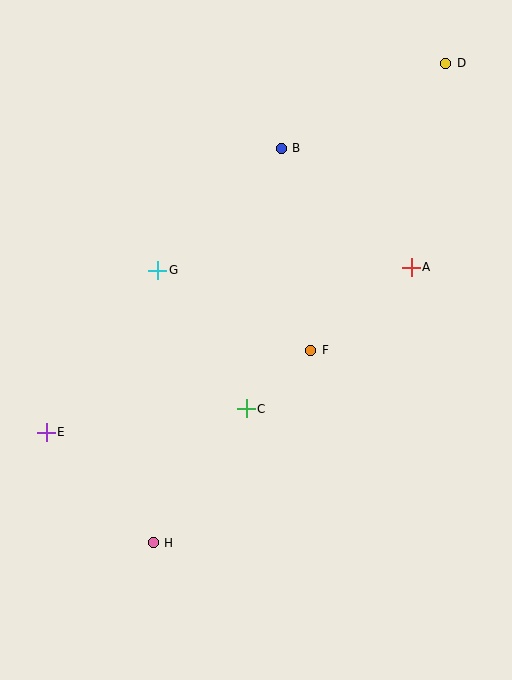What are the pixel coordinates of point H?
Point H is at (153, 543).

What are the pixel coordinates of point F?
Point F is at (311, 350).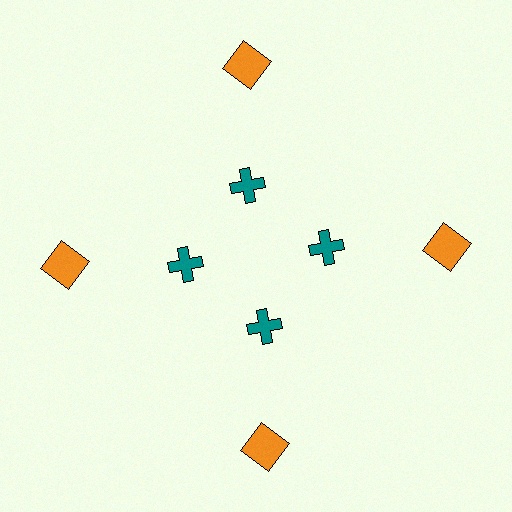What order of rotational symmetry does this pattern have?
This pattern has 4-fold rotational symmetry.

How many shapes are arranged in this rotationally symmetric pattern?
There are 8 shapes, arranged in 4 groups of 2.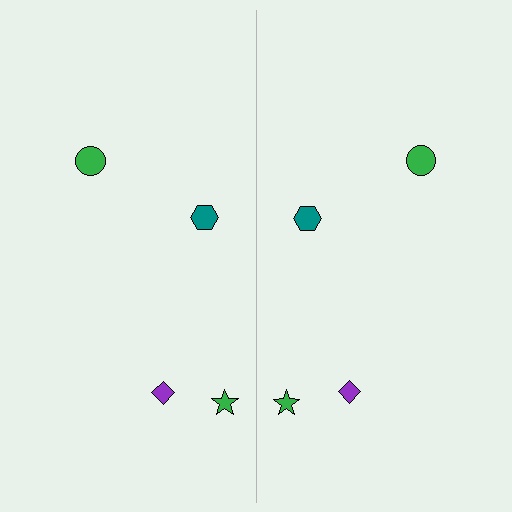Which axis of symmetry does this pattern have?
The pattern has a vertical axis of symmetry running through the center of the image.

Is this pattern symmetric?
Yes, this pattern has bilateral (reflection) symmetry.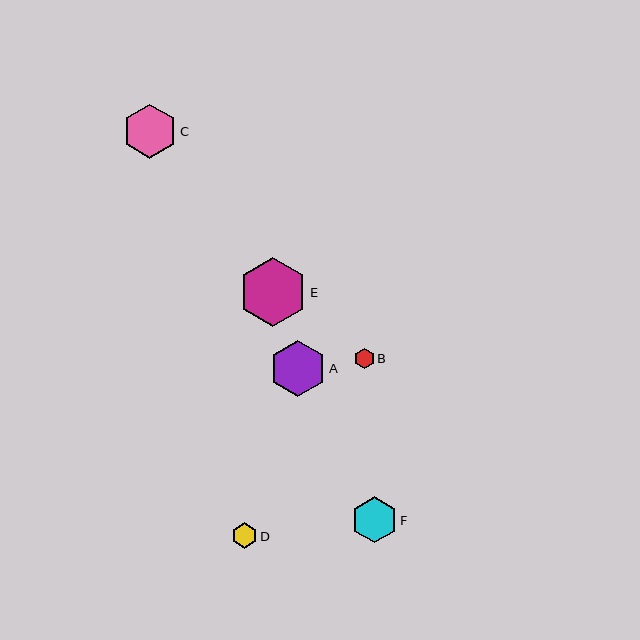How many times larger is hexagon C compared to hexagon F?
Hexagon C is approximately 1.2 times the size of hexagon F.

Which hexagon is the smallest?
Hexagon B is the smallest with a size of approximately 20 pixels.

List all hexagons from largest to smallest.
From largest to smallest: E, A, C, F, D, B.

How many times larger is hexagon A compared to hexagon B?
Hexagon A is approximately 2.8 times the size of hexagon B.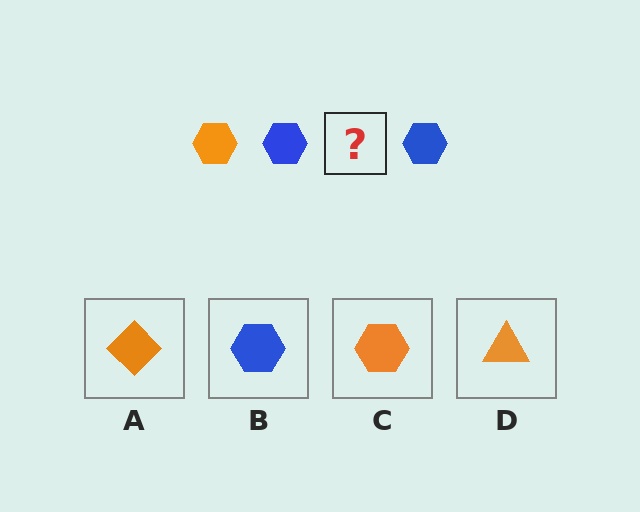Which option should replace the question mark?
Option C.